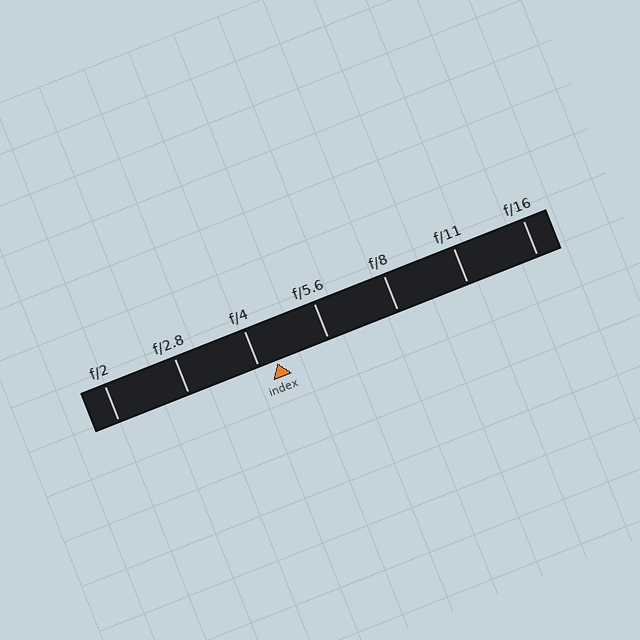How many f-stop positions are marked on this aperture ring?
There are 7 f-stop positions marked.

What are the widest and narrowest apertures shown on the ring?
The widest aperture shown is f/2 and the narrowest is f/16.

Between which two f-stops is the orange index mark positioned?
The index mark is between f/4 and f/5.6.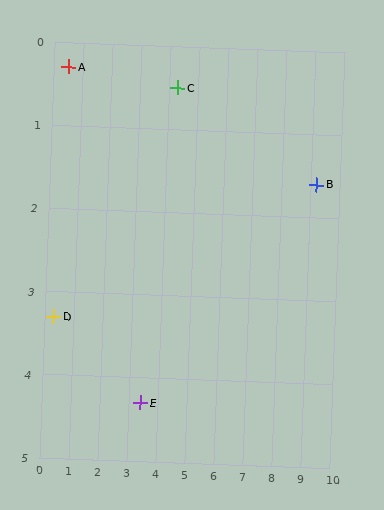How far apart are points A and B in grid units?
Points A and B are about 8.8 grid units apart.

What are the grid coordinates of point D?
Point D is at approximately (0.3, 3.3).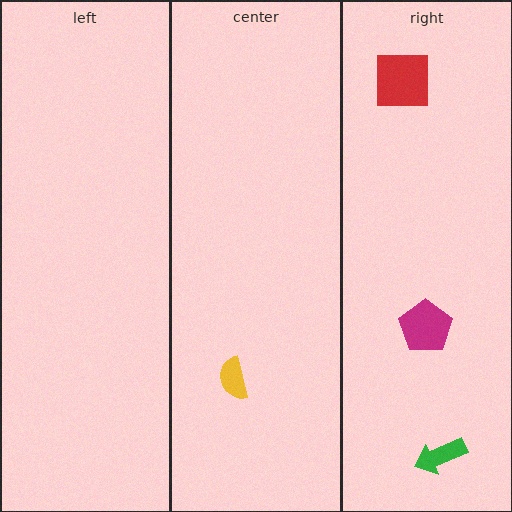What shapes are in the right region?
The magenta pentagon, the red square, the green arrow.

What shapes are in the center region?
The yellow semicircle.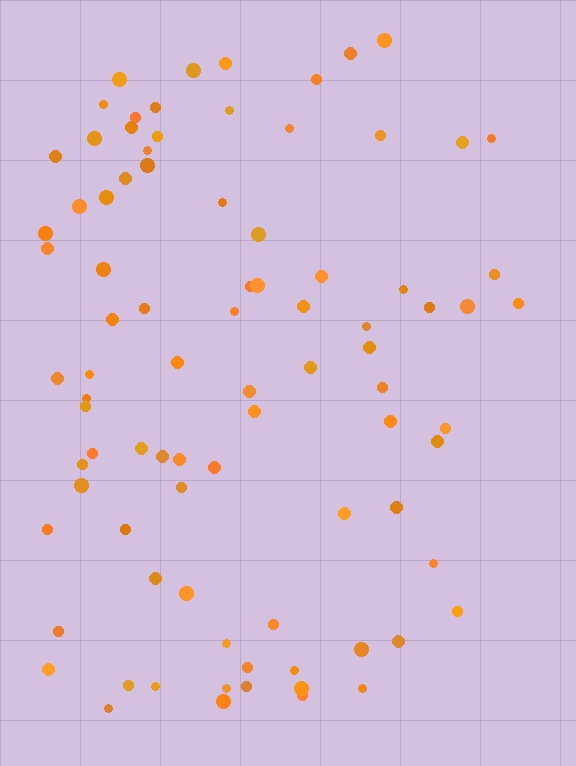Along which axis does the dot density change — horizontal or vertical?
Horizontal.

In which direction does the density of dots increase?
From right to left, with the left side densest.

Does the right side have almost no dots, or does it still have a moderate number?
Still a moderate number, just noticeably fewer than the left.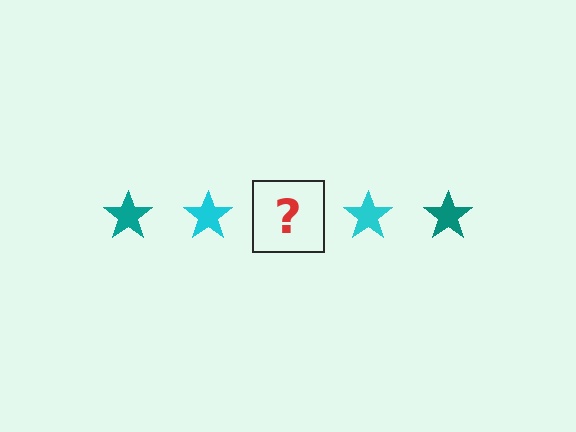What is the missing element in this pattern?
The missing element is a teal star.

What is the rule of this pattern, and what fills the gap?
The rule is that the pattern cycles through teal, cyan stars. The gap should be filled with a teal star.